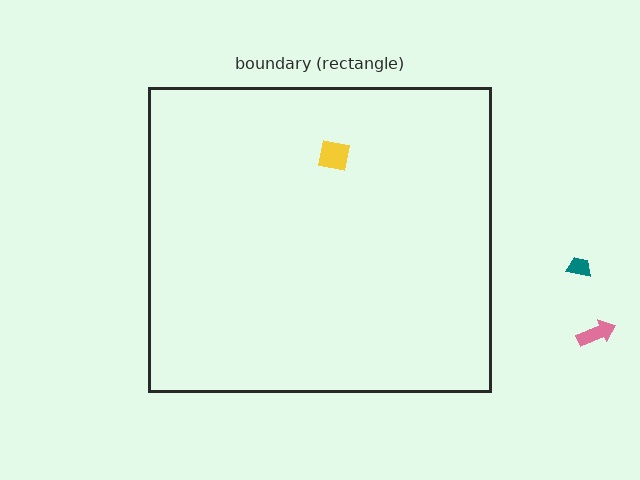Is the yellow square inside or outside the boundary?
Inside.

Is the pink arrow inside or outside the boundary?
Outside.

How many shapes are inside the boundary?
1 inside, 2 outside.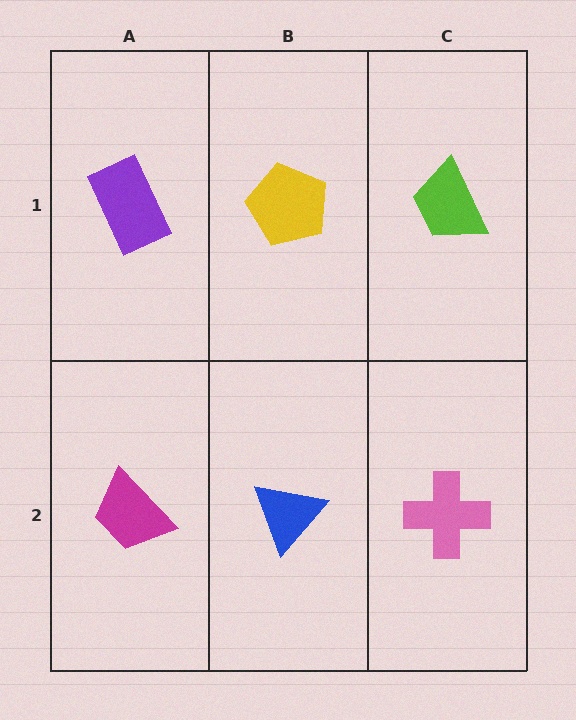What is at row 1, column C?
A lime trapezoid.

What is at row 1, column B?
A yellow pentagon.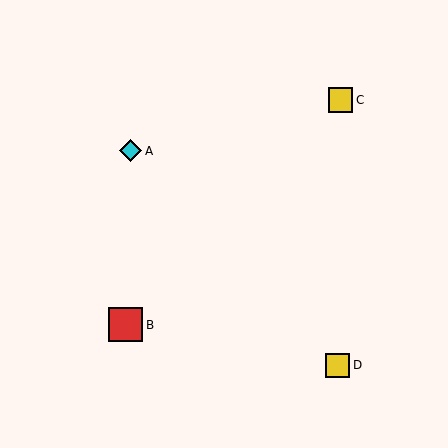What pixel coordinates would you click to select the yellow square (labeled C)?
Click at (341, 100) to select the yellow square C.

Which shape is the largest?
The red square (labeled B) is the largest.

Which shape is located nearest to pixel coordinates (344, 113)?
The yellow square (labeled C) at (341, 100) is nearest to that location.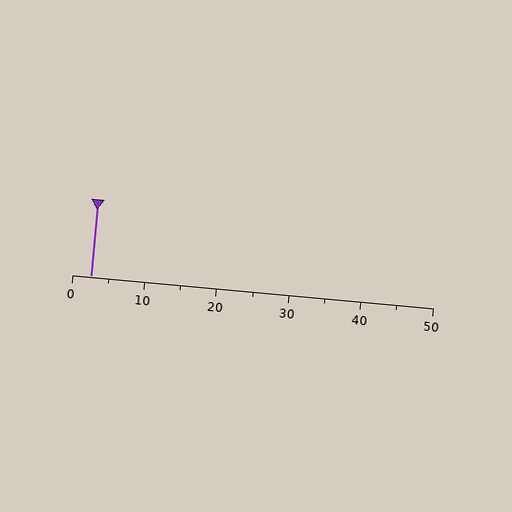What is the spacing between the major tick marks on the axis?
The major ticks are spaced 10 apart.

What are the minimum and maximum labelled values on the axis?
The axis runs from 0 to 50.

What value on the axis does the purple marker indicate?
The marker indicates approximately 2.5.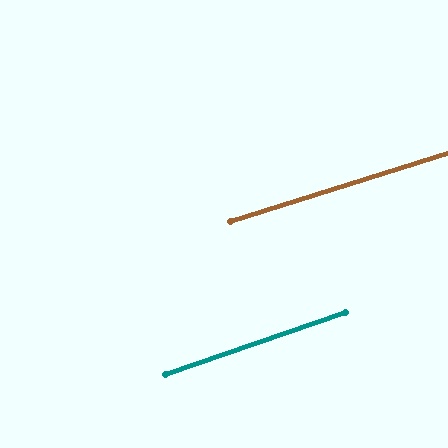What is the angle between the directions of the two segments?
Approximately 2 degrees.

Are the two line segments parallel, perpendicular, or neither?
Parallel — their directions differ by only 1.7°.